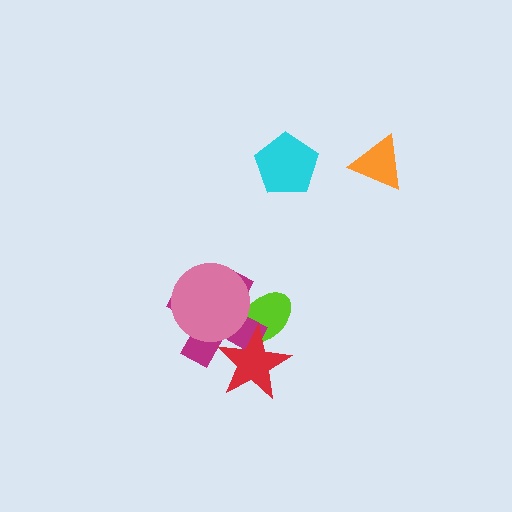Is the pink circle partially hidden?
No, no other shape covers it.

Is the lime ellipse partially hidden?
Yes, it is partially covered by another shape.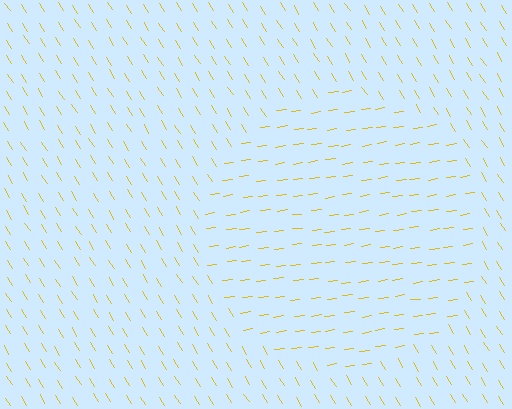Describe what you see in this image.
The image is filled with small yellow line segments. A circle region in the image has lines oriented differently from the surrounding lines, creating a visible texture boundary.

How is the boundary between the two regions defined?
The boundary is defined purely by a change in line orientation (approximately 66 degrees difference). All lines are the same color and thickness.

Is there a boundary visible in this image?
Yes, there is a texture boundary formed by a change in line orientation.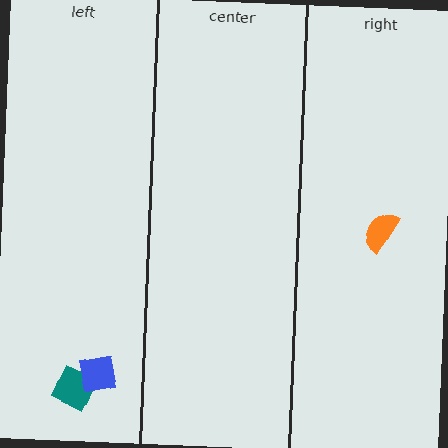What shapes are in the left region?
The teal diamond, the blue square.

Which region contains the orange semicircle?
The right region.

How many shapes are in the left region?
2.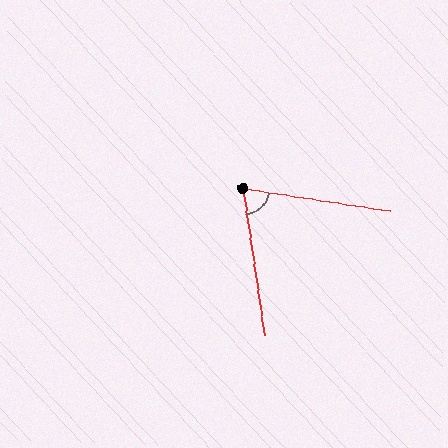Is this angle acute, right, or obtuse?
It is acute.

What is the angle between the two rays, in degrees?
Approximately 73 degrees.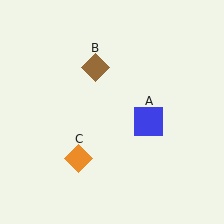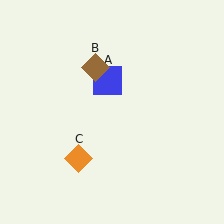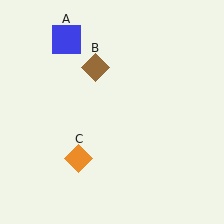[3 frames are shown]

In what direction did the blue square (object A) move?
The blue square (object A) moved up and to the left.